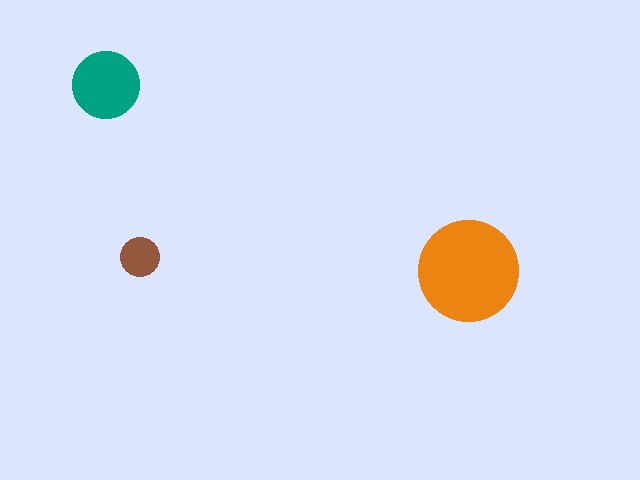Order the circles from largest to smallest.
the orange one, the teal one, the brown one.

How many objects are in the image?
There are 3 objects in the image.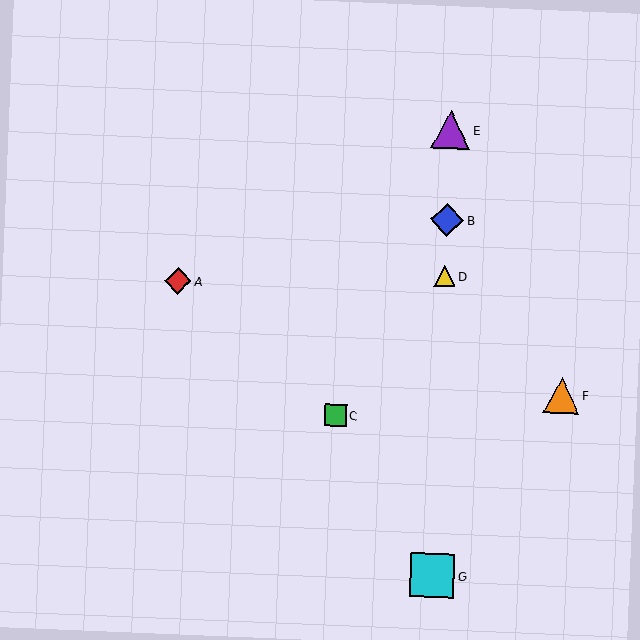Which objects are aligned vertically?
Objects B, D, E, G are aligned vertically.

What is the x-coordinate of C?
Object C is at x≈336.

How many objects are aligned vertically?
4 objects (B, D, E, G) are aligned vertically.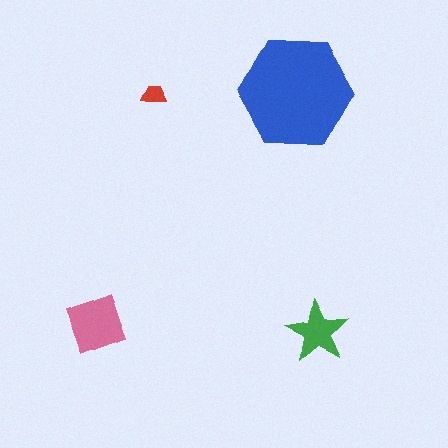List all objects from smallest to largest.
The red trapezoid, the green star, the pink diamond, the blue hexagon.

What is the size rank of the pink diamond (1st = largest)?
2nd.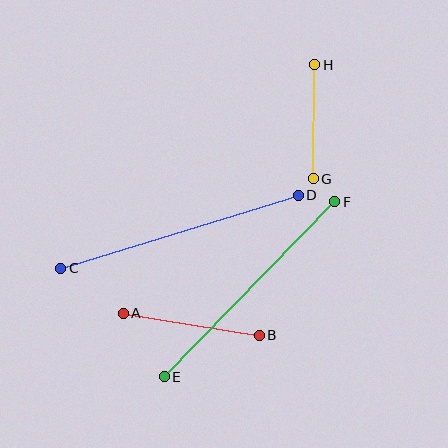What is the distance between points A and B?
The distance is approximately 138 pixels.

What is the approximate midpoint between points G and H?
The midpoint is at approximately (314, 122) pixels.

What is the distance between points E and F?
The distance is approximately 244 pixels.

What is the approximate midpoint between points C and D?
The midpoint is at approximately (180, 232) pixels.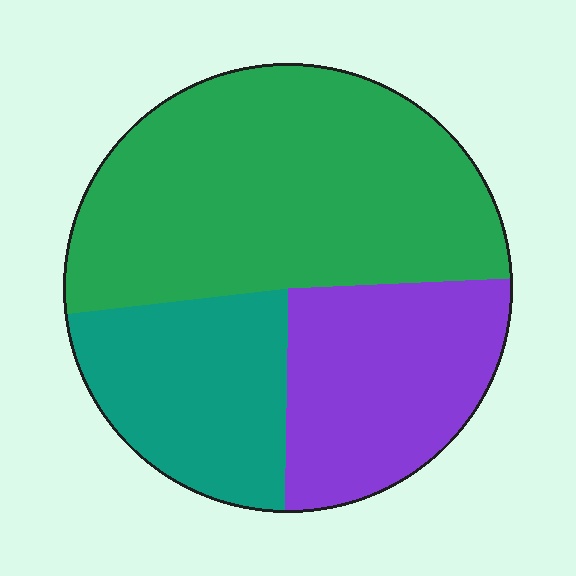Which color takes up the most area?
Green, at roughly 50%.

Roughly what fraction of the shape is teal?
Teal takes up less than a quarter of the shape.